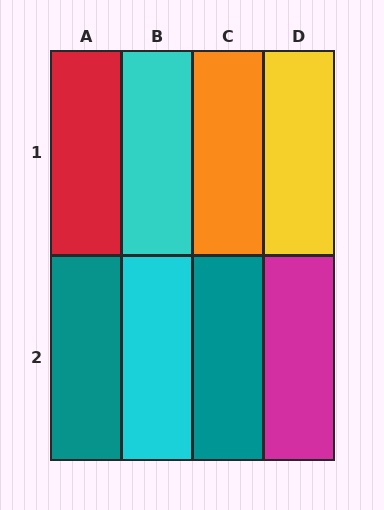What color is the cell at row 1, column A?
Red.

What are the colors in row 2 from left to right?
Teal, cyan, teal, magenta.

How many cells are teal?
2 cells are teal.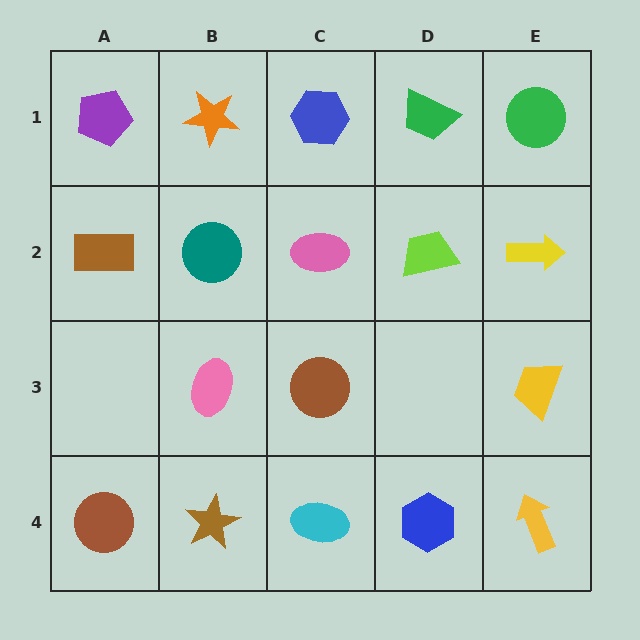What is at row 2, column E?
A yellow arrow.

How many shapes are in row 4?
5 shapes.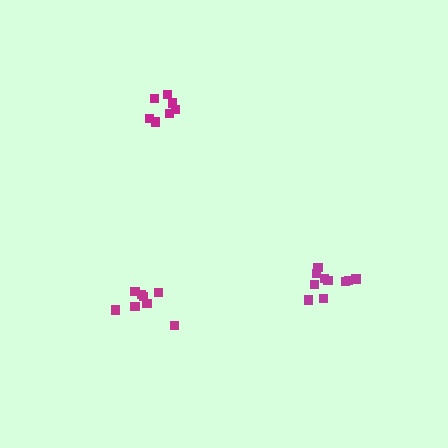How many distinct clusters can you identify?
There are 3 distinct clusters.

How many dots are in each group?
Group 1: 10 dots, Group 2: 8 dots, Group 3: 7 dots (25 total).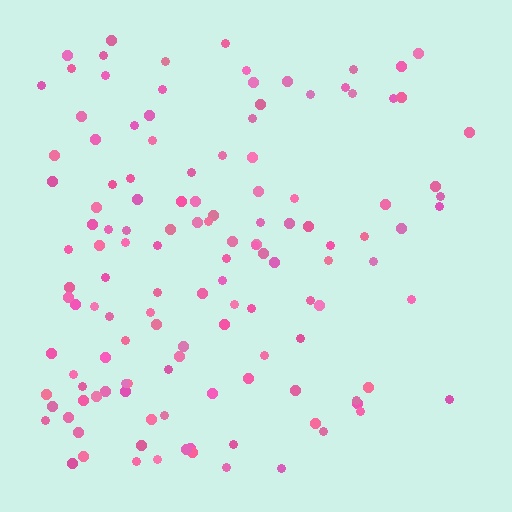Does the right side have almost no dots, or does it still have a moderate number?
Still a moderate number, just noticeably fewer than the left.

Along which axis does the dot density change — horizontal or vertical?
Horizontal.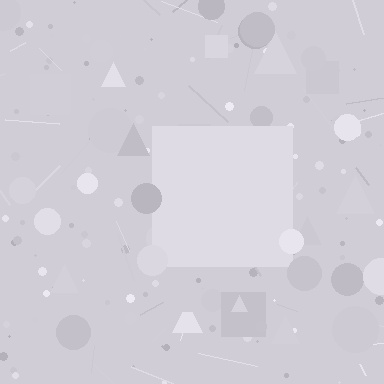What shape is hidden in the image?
A square is hidden in the image.